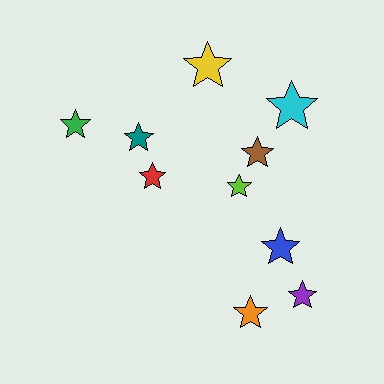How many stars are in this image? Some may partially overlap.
There are 10 stars.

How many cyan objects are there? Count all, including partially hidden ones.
There is 1 cyan object.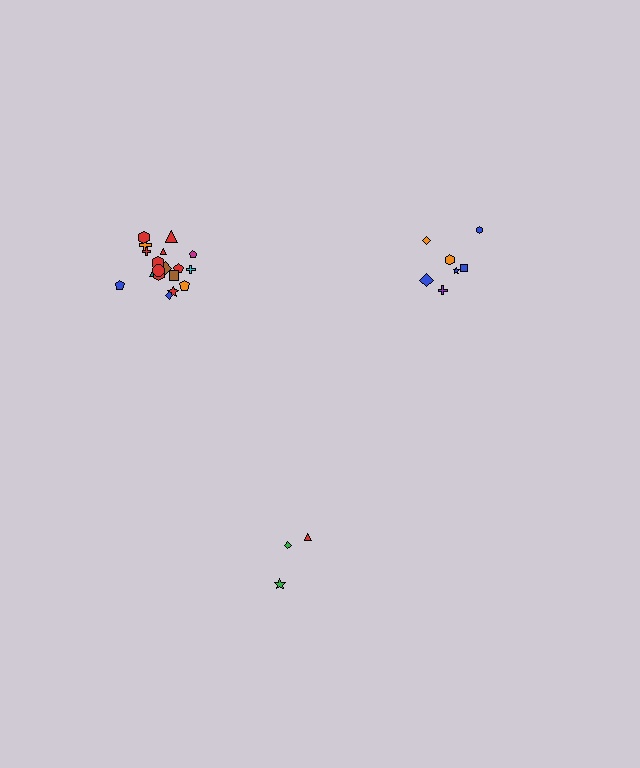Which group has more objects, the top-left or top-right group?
The top-left group.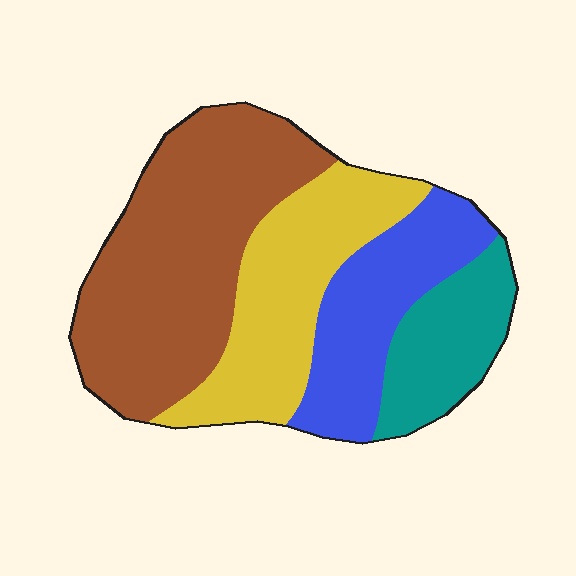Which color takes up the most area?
Brown, at roughly 40%.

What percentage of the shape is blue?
Blue covers 20% of the shape.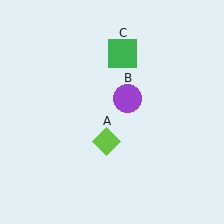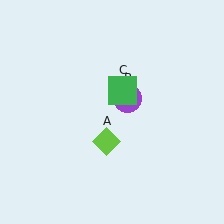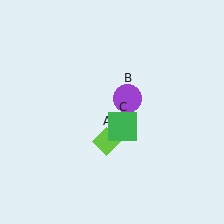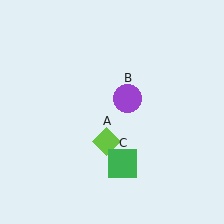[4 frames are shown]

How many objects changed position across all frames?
1 object changed position: green square (object C).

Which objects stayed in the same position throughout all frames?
Lime diamond (object A) and purple circle (object B) remained stationary.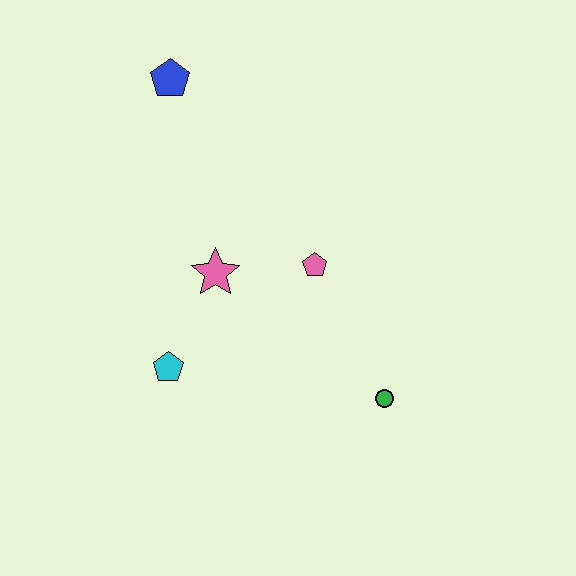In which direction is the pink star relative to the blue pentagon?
The pink star is below the blue pentagon.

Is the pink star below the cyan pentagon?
No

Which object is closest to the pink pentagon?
The pink star is closest to the pink pentagon.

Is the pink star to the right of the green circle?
No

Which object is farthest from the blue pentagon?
The green circle is farthest from the blue pentagon.